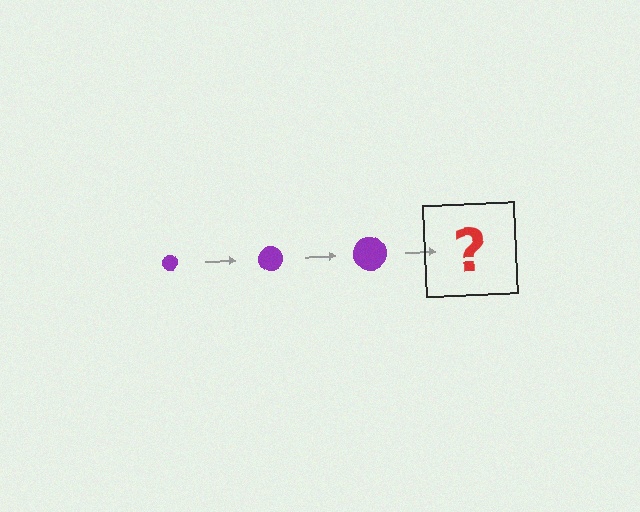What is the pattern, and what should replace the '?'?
The pattern is that the circle gets progressively larger each step. The '?' should be a purple circle, larger than the previous one.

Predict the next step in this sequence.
The next step is a purple circle, larger than the previous one.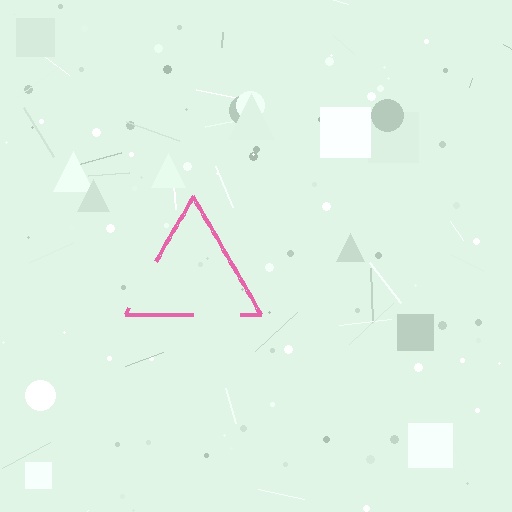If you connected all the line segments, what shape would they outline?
They would outline a triangle.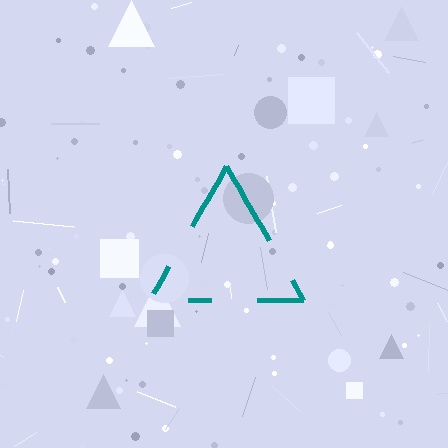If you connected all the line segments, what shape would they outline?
They would outline a triangle.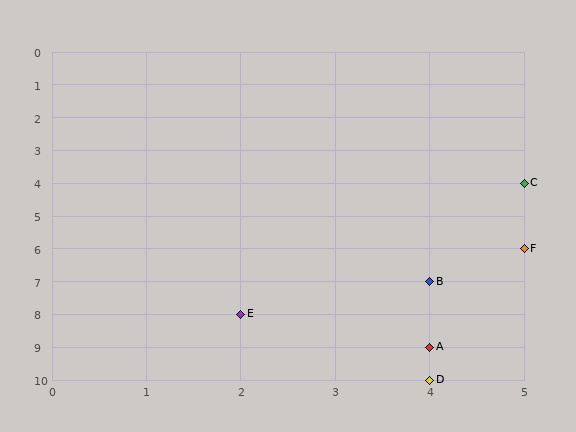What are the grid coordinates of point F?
Point F is at grid coordinates (5, 6).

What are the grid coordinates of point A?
Point A is at grid coordinates (4, 9).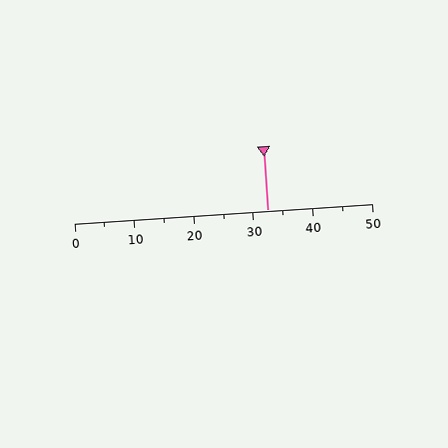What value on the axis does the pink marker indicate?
The marker indicates approximately 32.5.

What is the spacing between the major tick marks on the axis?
The major ticks are spaced 10 apart.